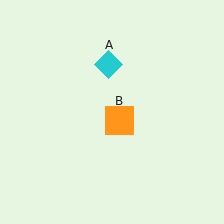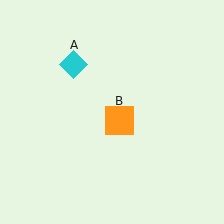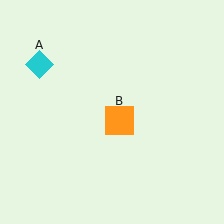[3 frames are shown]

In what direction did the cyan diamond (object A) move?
The cyan diamond (object A) moved left.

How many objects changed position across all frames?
1 object changed position: cyan diamond (object A).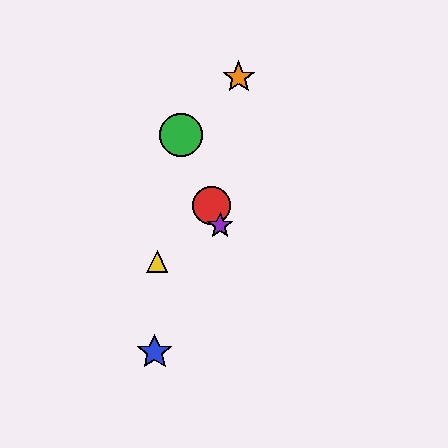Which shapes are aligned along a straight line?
The red circle, the green circle, the purple star are aligned along a straight line.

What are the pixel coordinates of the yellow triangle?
The yellow triangle is at (157, 262).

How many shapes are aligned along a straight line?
3 shapes (the red circle, the green circle, the purple star) are aligned along a straight line.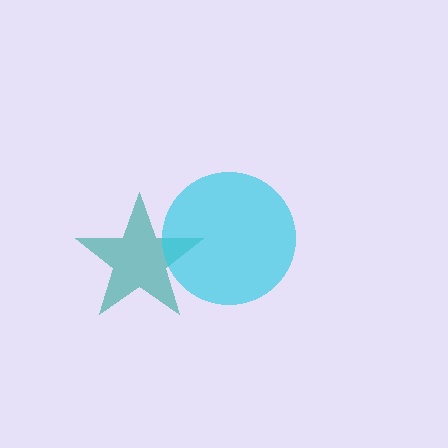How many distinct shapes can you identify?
There are 2 distinct shapes: a teal star, a cyan circle.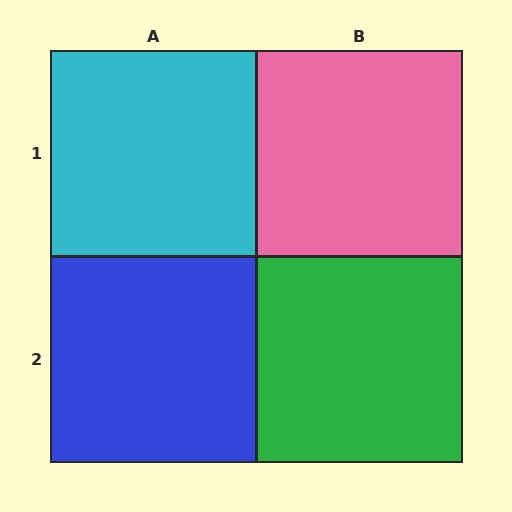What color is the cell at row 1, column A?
Cyan.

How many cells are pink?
1 cell is pink.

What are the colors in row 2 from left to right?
Blue, green.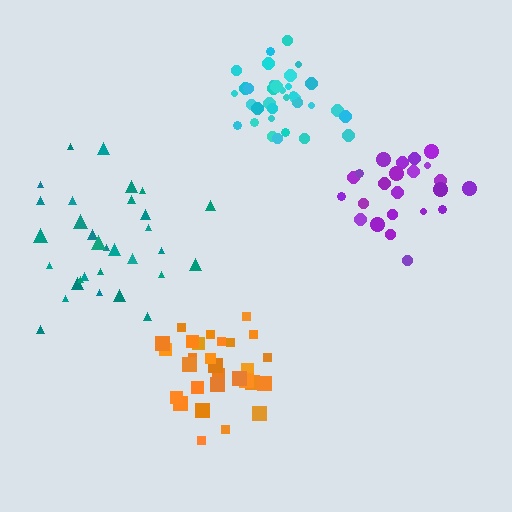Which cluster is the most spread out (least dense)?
Teal.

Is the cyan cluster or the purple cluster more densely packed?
Cyan.